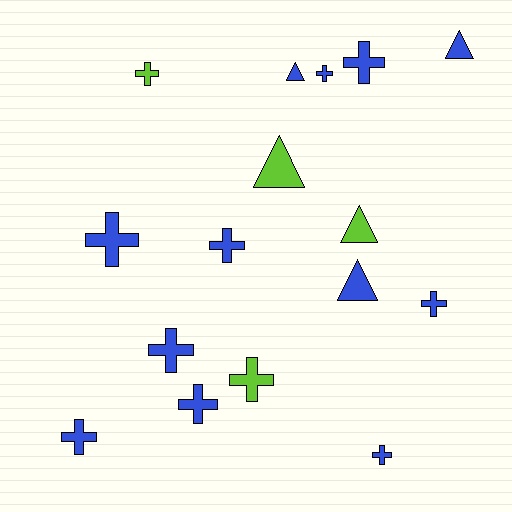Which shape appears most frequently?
Cross, with 11 objects.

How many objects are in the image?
There are 16 objects.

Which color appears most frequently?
Blue, with 12 objects.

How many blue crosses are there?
There are 9 blue crosses.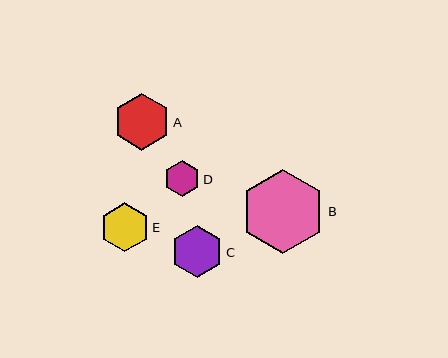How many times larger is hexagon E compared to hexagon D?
Hexagon E is approximately 1.3 times the size of hexagon D.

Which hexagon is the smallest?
Hexagon D is the smallest with a size of approximately 36 pixels.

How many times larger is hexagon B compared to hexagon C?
Hexagon B is approximately 1.6 times the size of hexagon C.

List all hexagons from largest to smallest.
From largest to smallest: B, A, C, E, D.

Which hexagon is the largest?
Hexagon B is the largest with a size of approximately 84 pixels.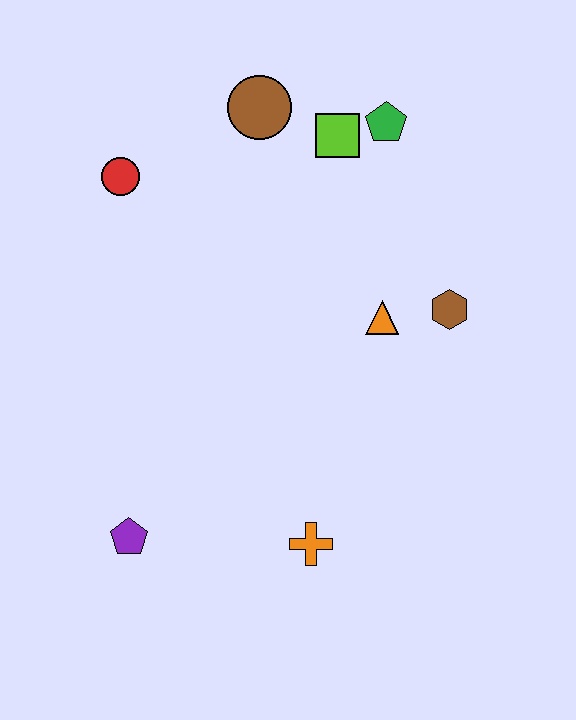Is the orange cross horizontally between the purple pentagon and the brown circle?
No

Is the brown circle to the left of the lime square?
Yes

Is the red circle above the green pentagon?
No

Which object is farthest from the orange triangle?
The purple pentagon is farthest from the orange triangle.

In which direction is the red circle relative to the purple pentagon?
The red circle is above the purple pentagon.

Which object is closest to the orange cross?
The purple pentagon is closest to the orange cross.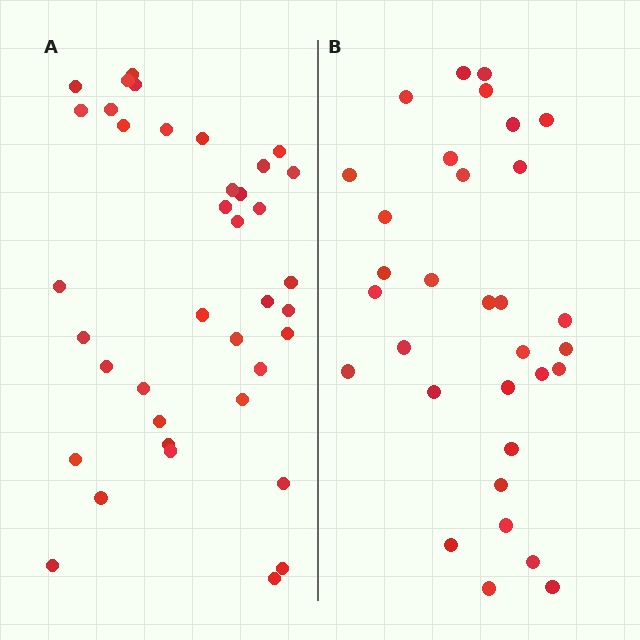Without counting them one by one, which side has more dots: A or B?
Region A (the left region) has more dots.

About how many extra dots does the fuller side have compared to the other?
Region A has about 6 more dots than region B.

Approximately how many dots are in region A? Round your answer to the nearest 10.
About 40 dots. (The exact count is 38, which rounds to 40.)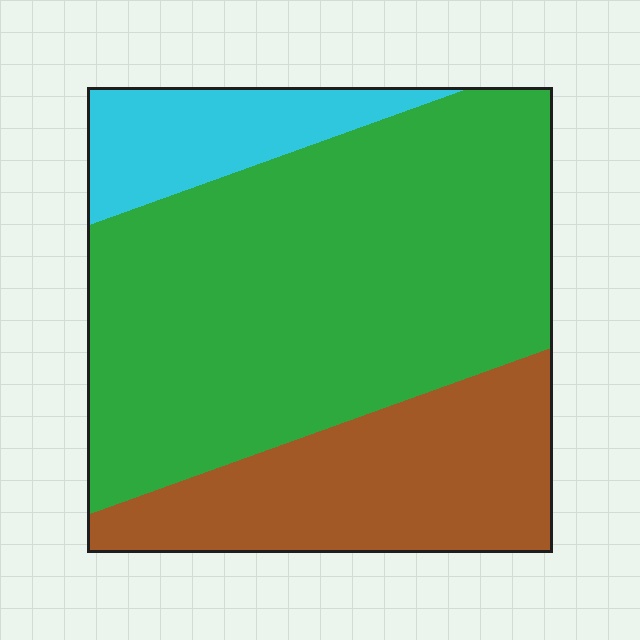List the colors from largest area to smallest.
From largest to smallest: green, brown, cyan.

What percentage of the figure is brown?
Brown covers 26% of the figure.